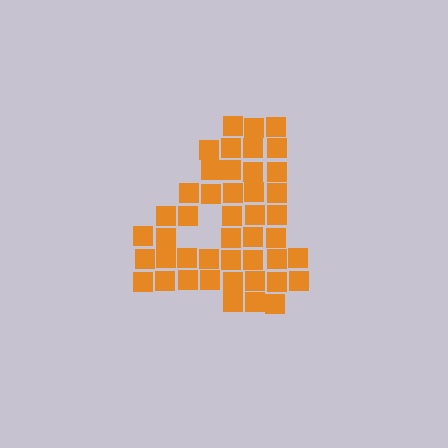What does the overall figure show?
The overall figure shows the digit 4.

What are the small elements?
The small elements are squares.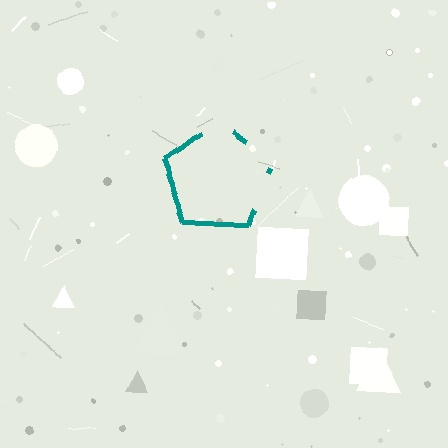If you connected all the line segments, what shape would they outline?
They would outline a pentagon.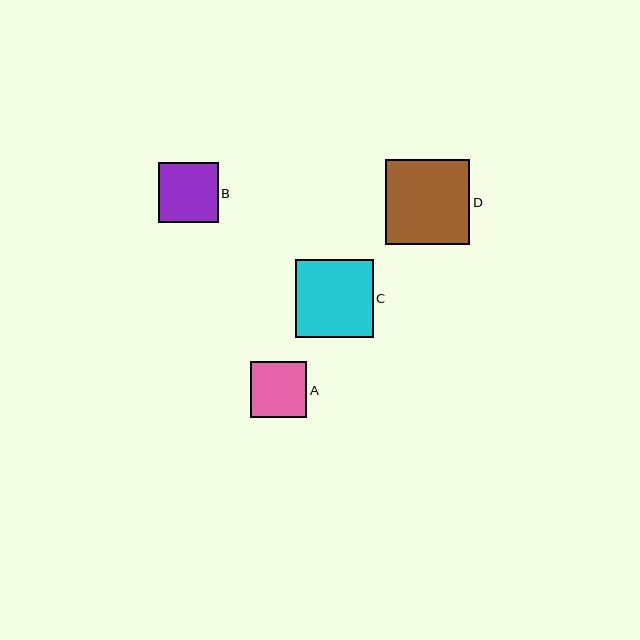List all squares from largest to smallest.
From largest to smallest: D, C, B, A.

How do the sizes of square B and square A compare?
Square B and square A are approximately the same size.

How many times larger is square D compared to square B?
Square D is approximately 1.4 times the size of square B.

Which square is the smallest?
Square A is the smallest with a size of approximately 56 pixels.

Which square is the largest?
Square D is the largest with a size of approximately 84 pixels.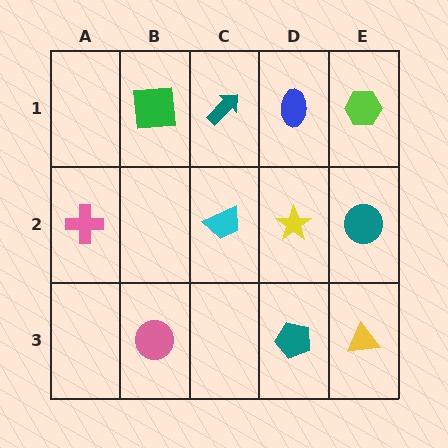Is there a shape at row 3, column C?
No, that cell is empty.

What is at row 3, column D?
A teal pentagon.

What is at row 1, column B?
A green square.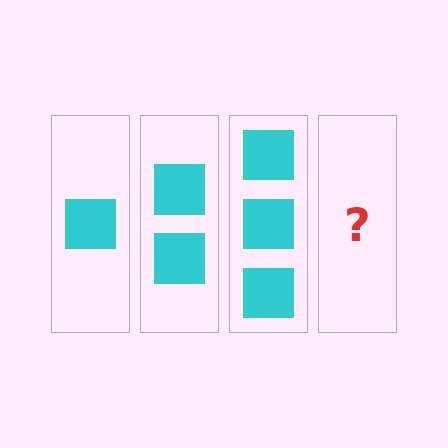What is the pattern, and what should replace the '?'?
The pattern is that each step adds one more square. The '?' should be 4 squares.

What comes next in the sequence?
The next element should be 4 squares.